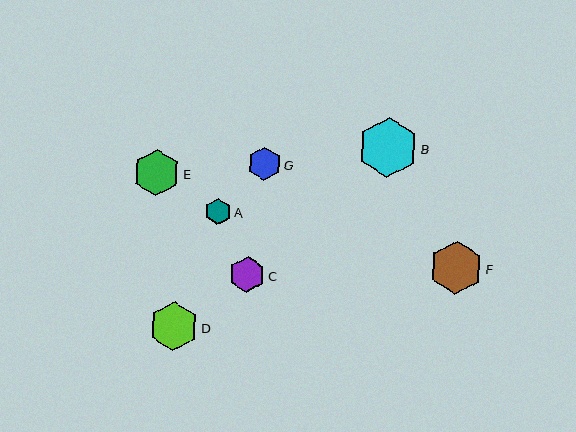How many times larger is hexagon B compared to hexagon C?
Hexagon B is approximately 1.7 times the size of hexagon C.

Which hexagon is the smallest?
Hexagon A is the smallest with a size of approximately 26 pixels.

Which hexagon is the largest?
Hexagon B is the largest with a size of approximately 59 pixels.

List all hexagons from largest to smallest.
From largest to smallest: B, F, D, E, C, G, A.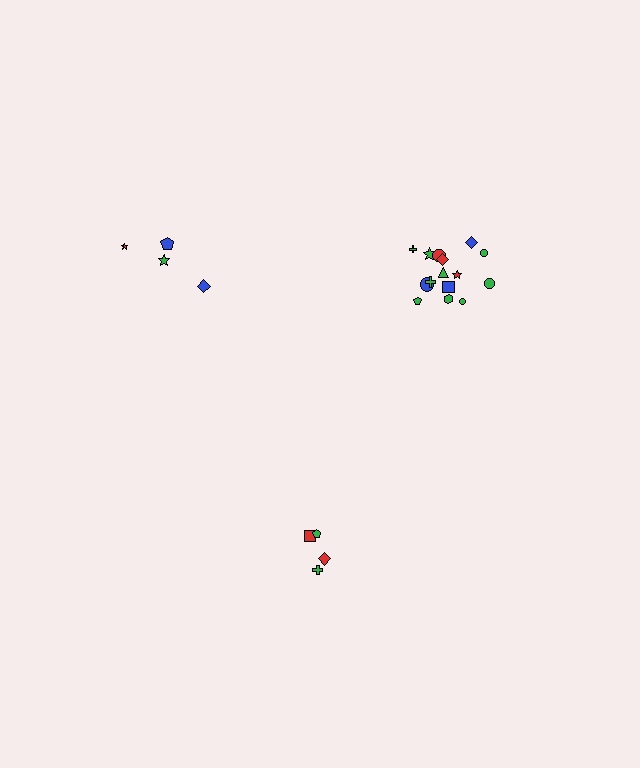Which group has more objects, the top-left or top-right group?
The top-right group.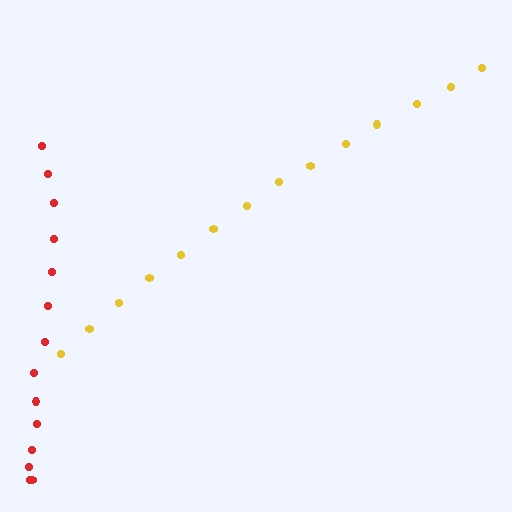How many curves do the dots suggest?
There are 2 distinct paths.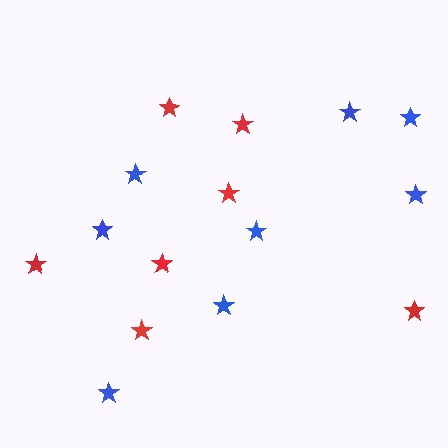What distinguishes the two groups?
There are 2 groups: one group of red stars (7) and one group of blue stars (8).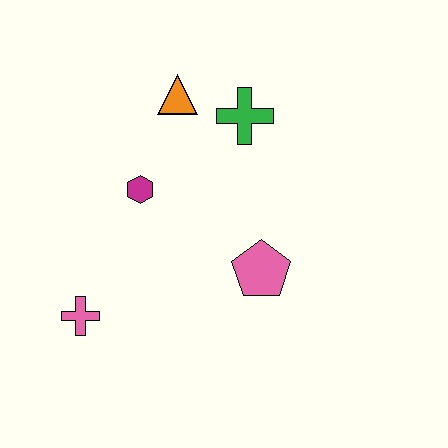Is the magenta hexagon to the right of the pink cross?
Yes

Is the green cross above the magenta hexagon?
Yes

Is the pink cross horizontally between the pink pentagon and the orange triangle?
No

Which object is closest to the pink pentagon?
The magenta hexagon is closest to the pink pentagon.